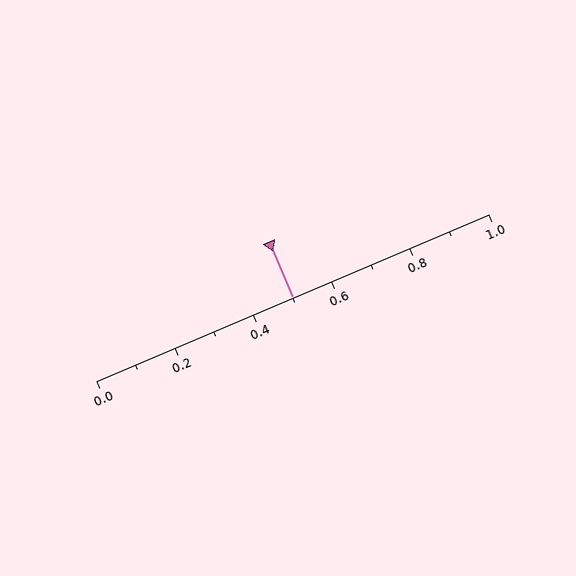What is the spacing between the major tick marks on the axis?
The major ticks are spaced 0.2 apart.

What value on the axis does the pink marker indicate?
The marker indicates approximately 0.5.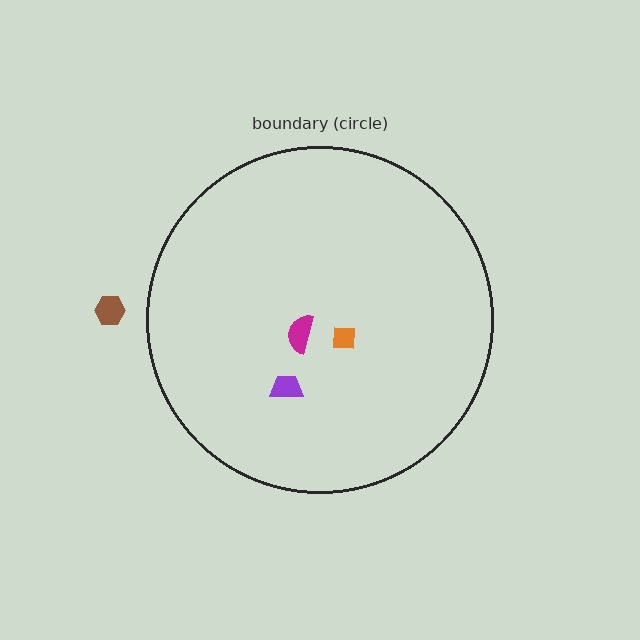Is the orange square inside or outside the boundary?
Inside.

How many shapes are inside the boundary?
3 inside, 1 outside.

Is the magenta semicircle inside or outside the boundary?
Inside.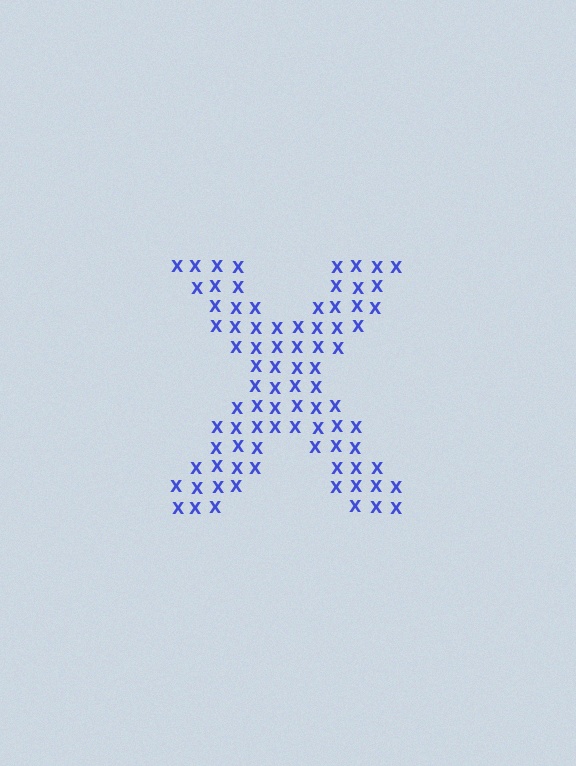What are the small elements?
The small elements are letter X's.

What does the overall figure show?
The overall figure shows the letter X.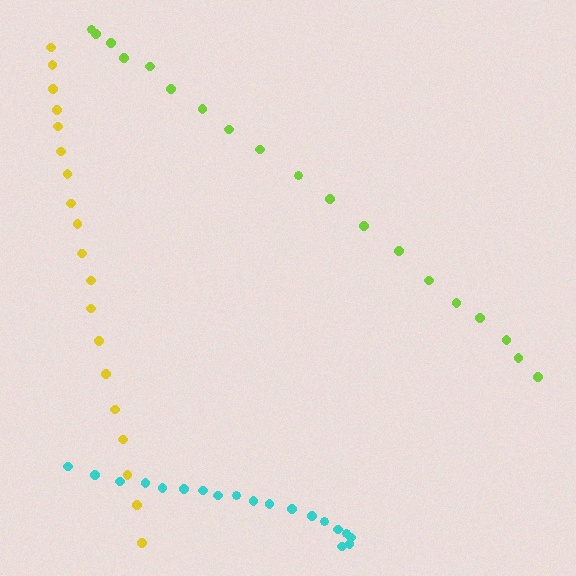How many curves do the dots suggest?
There are 3 distinct paths.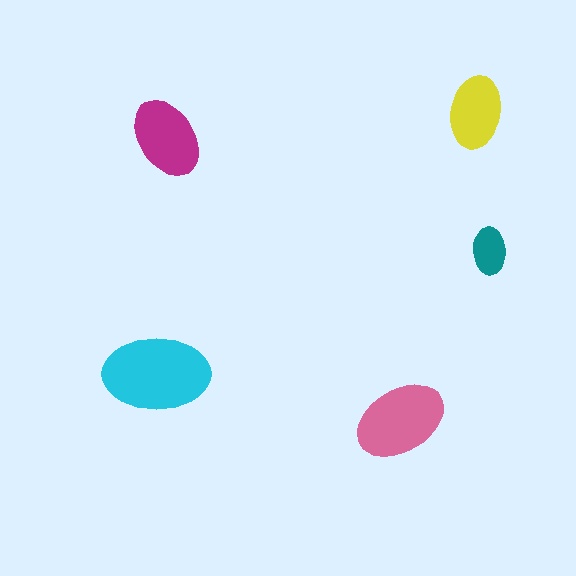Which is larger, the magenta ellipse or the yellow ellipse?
The magenta one.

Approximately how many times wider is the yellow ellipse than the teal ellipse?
About 1.5 times wider.